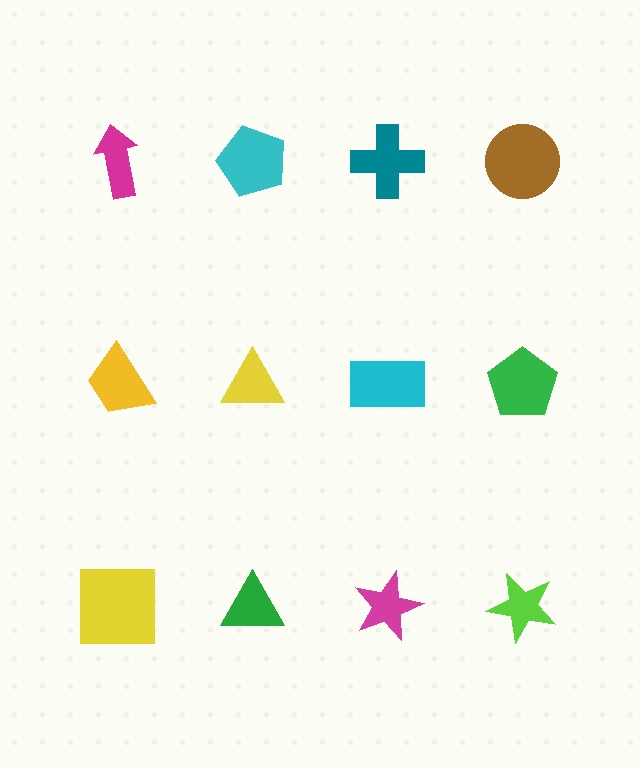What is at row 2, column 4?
A green pentagon.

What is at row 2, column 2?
A yellow triangle.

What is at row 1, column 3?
A teal cross.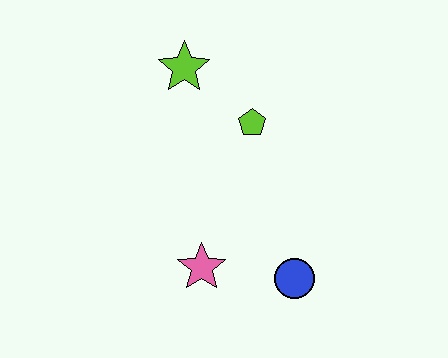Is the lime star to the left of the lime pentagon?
Yes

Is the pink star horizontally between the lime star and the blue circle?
Yes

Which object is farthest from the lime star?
The blue circle is farthest from the lime star.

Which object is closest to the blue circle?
The pink star is closest to the blue circle.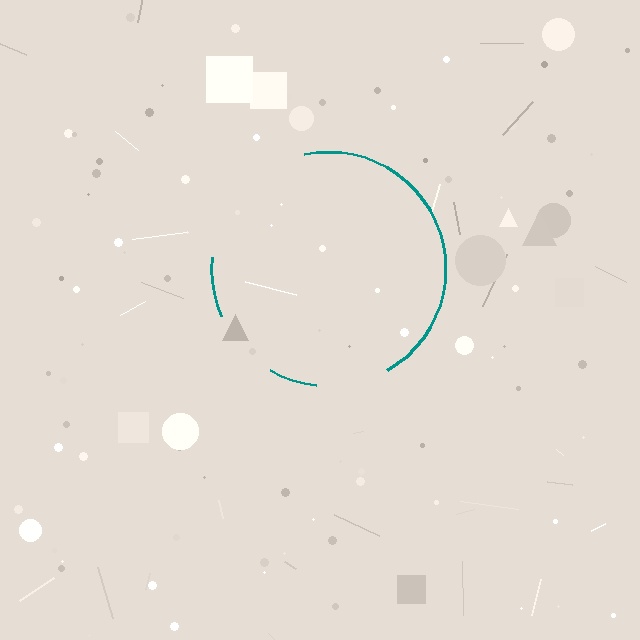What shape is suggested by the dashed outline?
The dashed outline suggests a circle.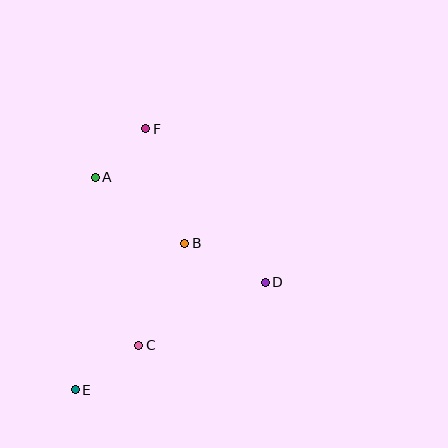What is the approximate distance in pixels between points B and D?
The distance between B and D is approximately 90 pixels.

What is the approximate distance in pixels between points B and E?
The distance between B and E is approximately 183 pixels.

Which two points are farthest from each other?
Points E and F are farthest from each other.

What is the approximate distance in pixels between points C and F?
The distance between C and F is approximately 216 pixels.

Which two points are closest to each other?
Points A and F are closest to each other.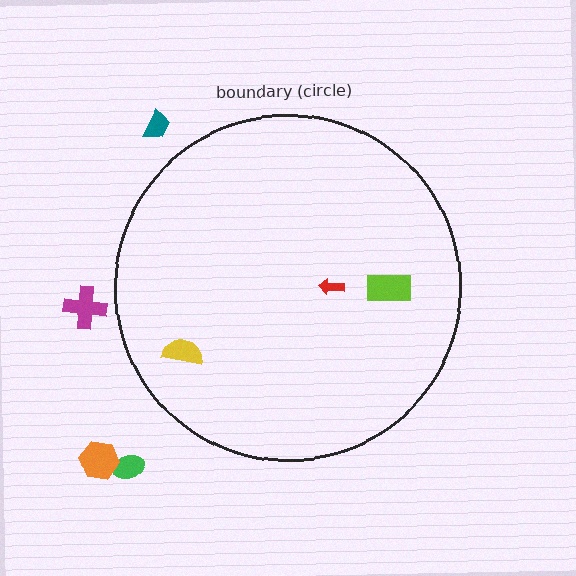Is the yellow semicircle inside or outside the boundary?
Inside.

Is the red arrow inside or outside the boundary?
Inside.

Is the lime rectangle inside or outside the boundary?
Inside.